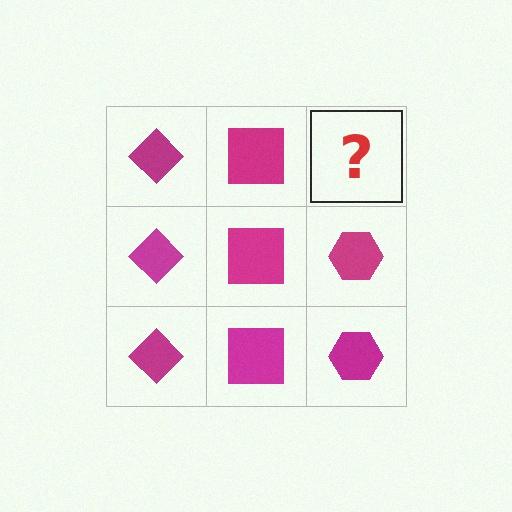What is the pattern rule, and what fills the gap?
The rule is that each column has a consistent shape. The gap should be filled with a magenta hexagon.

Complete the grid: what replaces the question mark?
The question mark should be replaced with a magenta hexagon.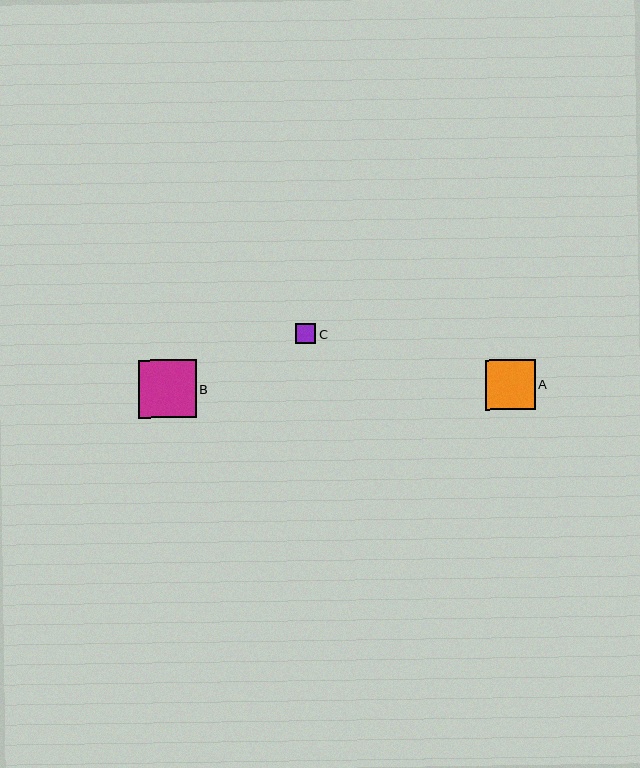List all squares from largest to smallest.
From largest to smallest: B, A, C.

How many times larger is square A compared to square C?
Square A is approximately 2.5 times the size of square C.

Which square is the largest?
Square B is the largest with a size of approximately 58 pixels.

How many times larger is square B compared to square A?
Square B is approximately 1.2 times the size of square A.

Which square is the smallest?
Square C is the smallest with a size of approximately 20 pixels.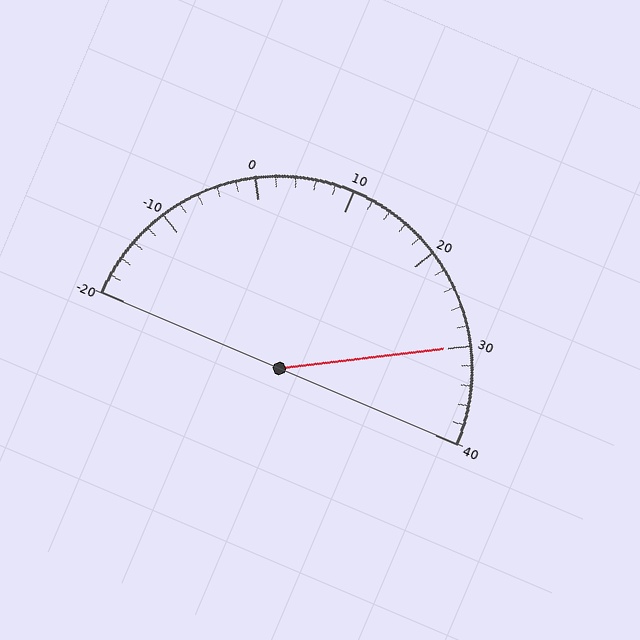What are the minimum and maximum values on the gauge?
The gauge ranges from -20 to 40.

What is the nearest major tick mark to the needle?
The nearest major tick mark is 30.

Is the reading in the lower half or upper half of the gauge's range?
The reading is in the upper half of the range (-20 to 40).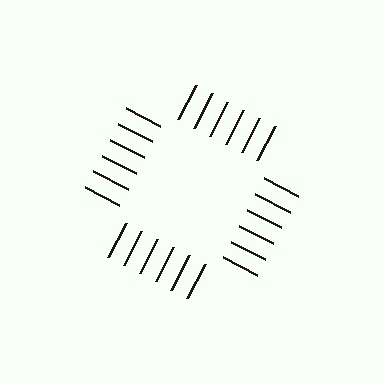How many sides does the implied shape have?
4 sides — the line-ends trace a square.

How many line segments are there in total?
24 — 6 along each of the 4 edges.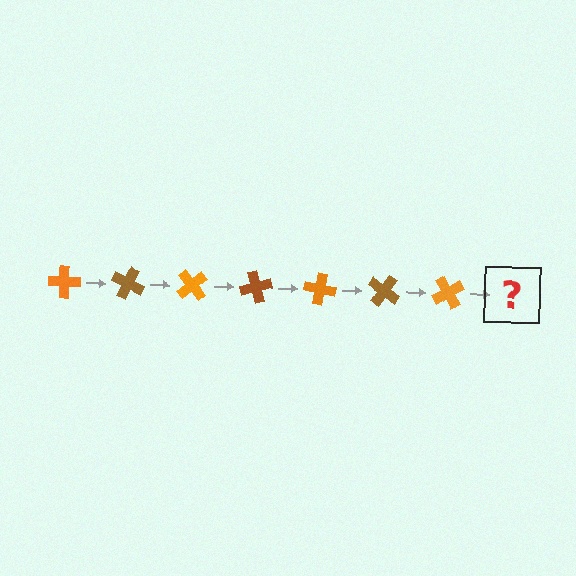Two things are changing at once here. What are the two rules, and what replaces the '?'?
The two rules are that it rotates 25 degrees each step and the color cycles through orange and brown. The '?' should be a brown cross, rotated 175 degrees from the start.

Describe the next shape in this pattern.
It should be a brown cross, rotated 175 degrees from the start.